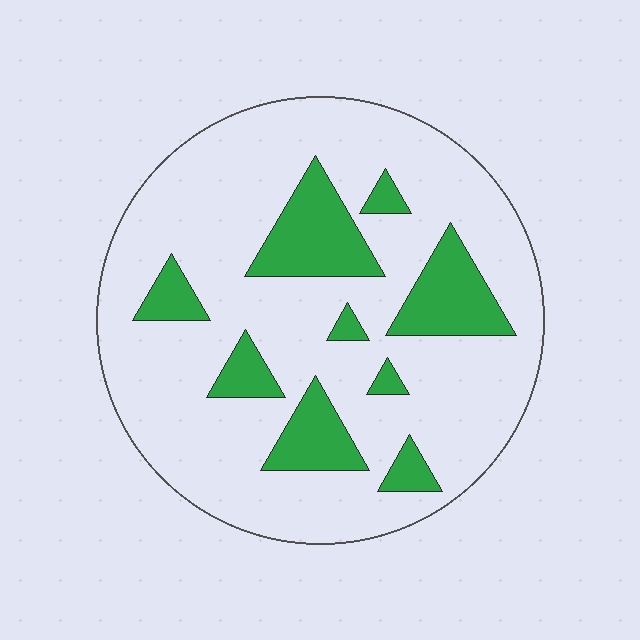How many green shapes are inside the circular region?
9.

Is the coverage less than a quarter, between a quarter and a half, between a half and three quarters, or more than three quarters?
Less than a quarter.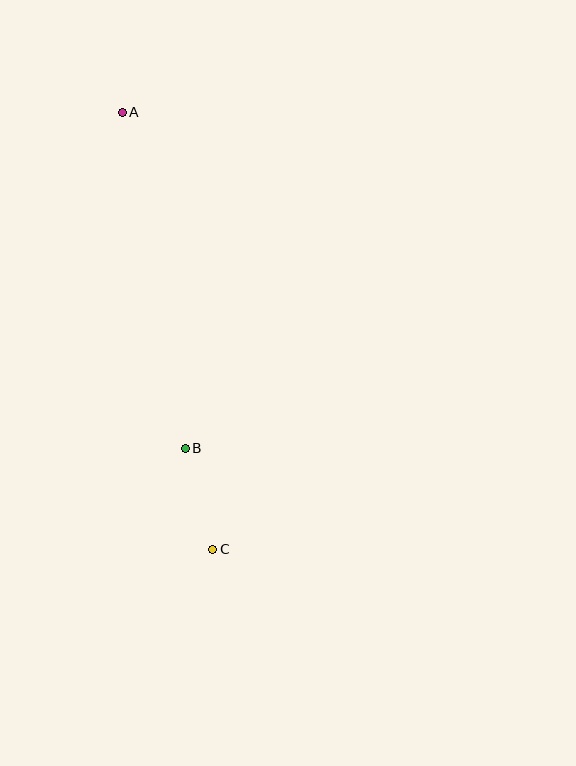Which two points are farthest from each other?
Points A and C are farthest from each other.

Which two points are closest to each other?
Points B and C are closest to each other.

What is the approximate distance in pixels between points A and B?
The distance between A and B is approximately 342 pixels.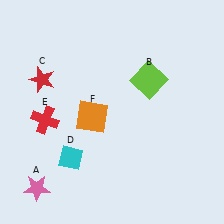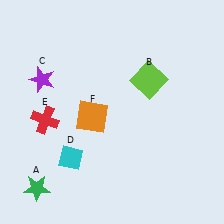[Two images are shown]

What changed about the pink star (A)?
In Image 1, A is pink. In Image 2, it changed to green.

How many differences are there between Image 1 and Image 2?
There are 2 differences between the two images.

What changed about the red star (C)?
In Image 1, C is red. In Image 2, it changed to purple.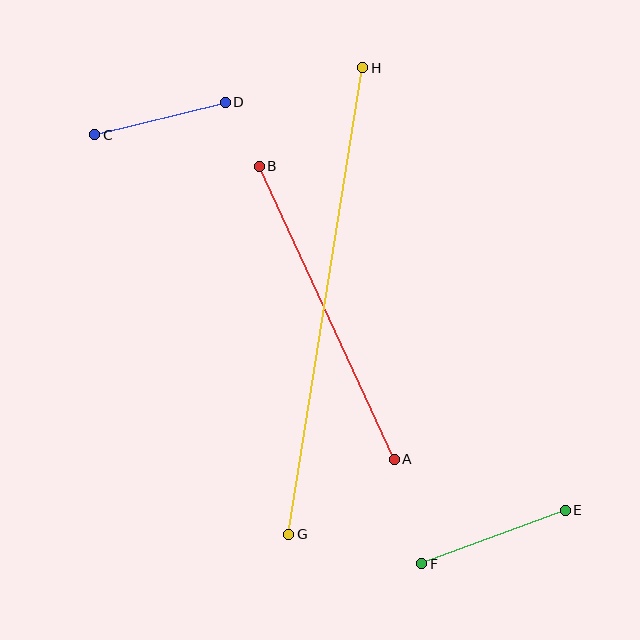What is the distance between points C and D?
The distance is approximately 134 pixels.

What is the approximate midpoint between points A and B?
The midpoint is at approximately (327, 313) pixels.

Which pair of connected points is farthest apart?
Points G and H are farthest apart.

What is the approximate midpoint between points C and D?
The midpoint is at approximately (160, 118) pixels.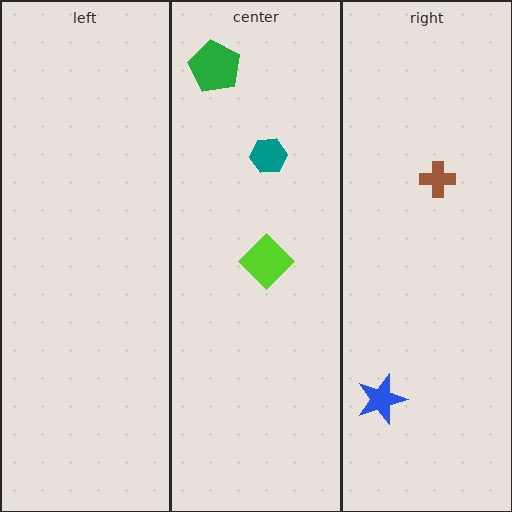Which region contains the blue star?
The right region.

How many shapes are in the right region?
2.